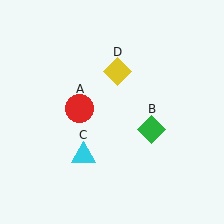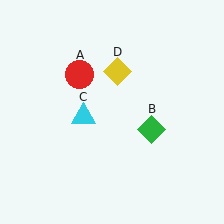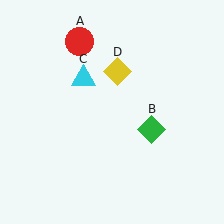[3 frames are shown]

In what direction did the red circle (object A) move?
The red circle (object A) moved up.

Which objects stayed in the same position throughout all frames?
Green diamond (object B) and yellow diamond (object D) remained stationary.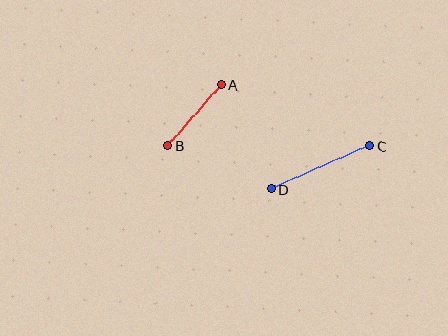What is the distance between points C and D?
The distance is approximately 108 pixels.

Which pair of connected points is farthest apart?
Points C and D are farthest apart.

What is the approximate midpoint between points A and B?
The midpoint is at approximately (194, 115) pixels.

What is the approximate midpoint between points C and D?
The midpoint is at approximately (320, 167) pixels.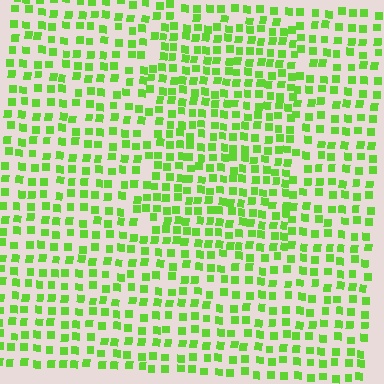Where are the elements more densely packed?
The elements are more densely packed inside the rectangle boundary.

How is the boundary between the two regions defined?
The boundary is defined by a change in element density (approximately 1.4x ratio). All elements are the same color, size, and shape.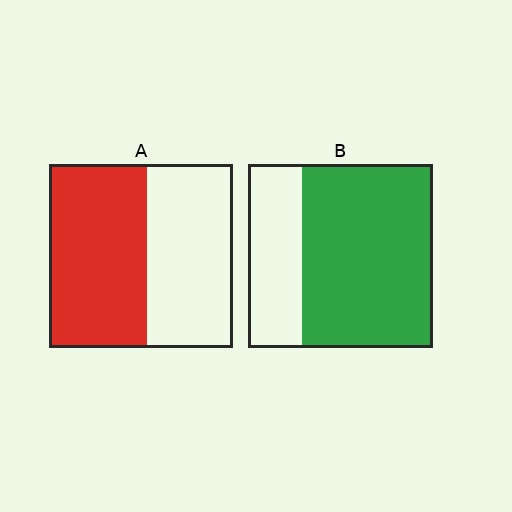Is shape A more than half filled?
Roughly half.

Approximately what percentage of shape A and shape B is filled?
A is approximately 55% and B is approximately 70%.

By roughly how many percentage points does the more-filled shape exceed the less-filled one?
By roughly 20 percentage points (B over A).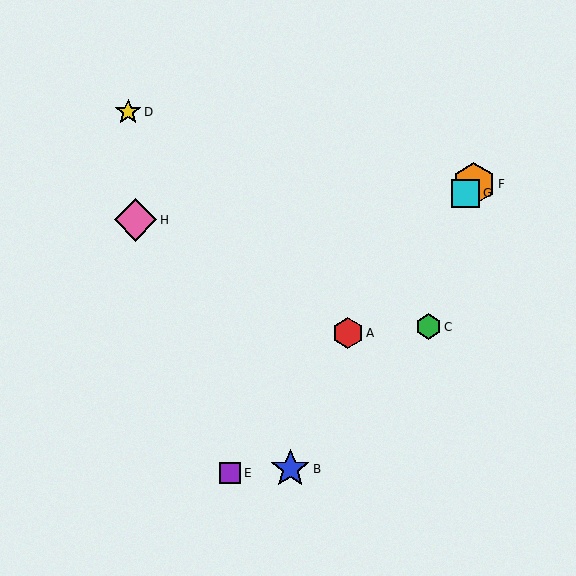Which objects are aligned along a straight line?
Objects A, E, F, G are aligned along a straight line.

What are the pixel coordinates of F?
Object F is at (474, 184).